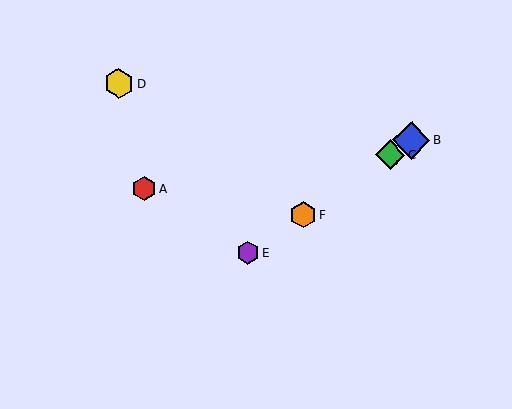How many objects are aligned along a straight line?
4 objects (B, C, E, F) are aligned along a straight line.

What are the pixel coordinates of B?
Object B is at (411, 140).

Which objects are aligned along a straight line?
Objects B, C, E, F are aligned along a straight line.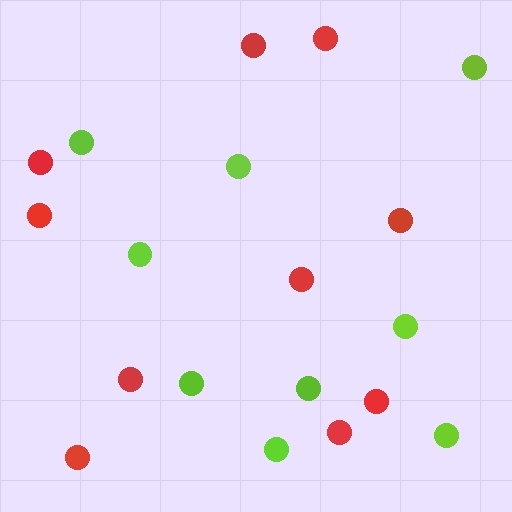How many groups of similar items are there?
There are 2 groups: one group of red circles (10) and one group of lime circles (9).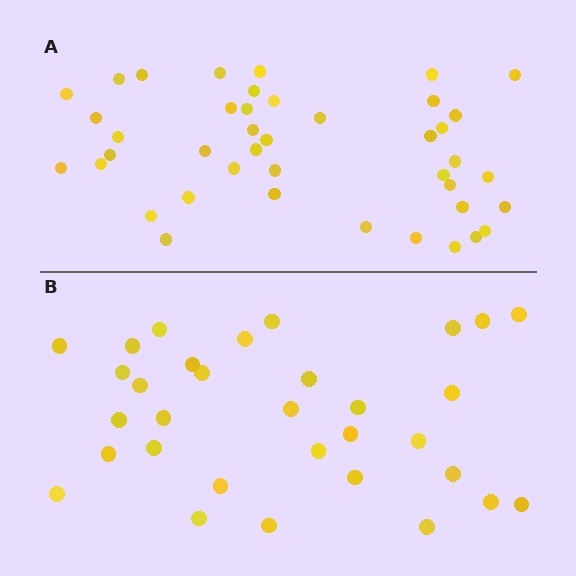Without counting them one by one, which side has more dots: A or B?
Region A (the top region) has more dots.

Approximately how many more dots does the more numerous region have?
Region A has roughly 10 or so more dots than region B.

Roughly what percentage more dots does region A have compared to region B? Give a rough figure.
About 30% more.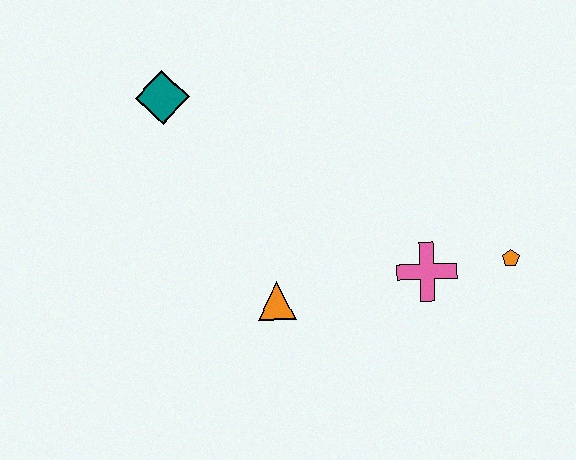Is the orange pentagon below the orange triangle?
No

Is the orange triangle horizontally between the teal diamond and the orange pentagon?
Yes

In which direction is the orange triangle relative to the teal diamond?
The orange triangle is below the teal diamond.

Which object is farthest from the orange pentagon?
The teal diamond is farthest from the orange pentagon.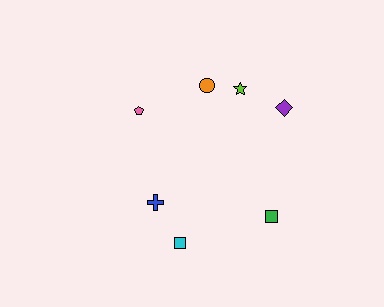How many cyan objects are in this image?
There is 1 cyan object.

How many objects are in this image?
There are 7 objects.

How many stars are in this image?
There is 1 star.